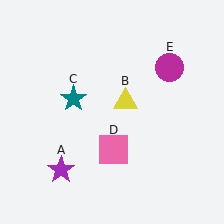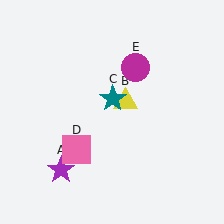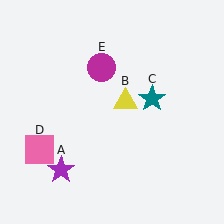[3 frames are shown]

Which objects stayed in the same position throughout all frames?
Purple star (object A) and yellow triangle (object B) remained stationary.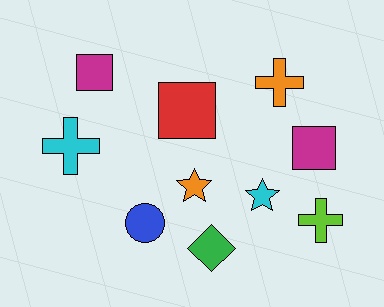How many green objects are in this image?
There is 1 green object.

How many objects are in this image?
There are 10 objects.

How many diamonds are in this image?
There is 1 diamond.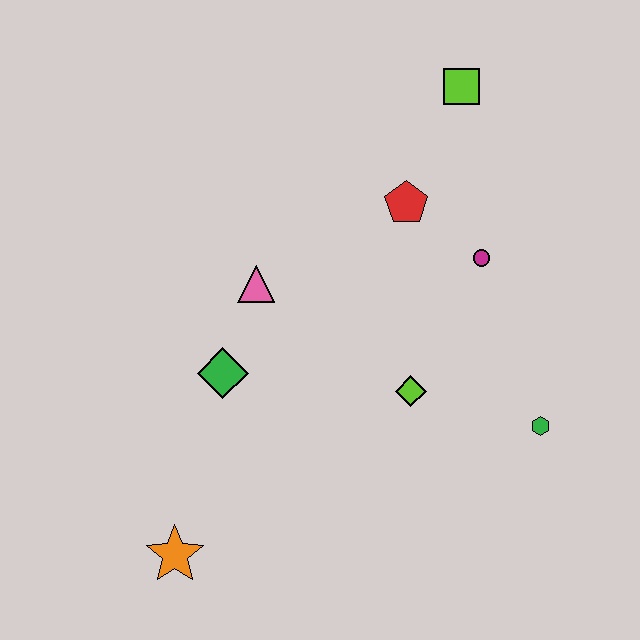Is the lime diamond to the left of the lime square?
Yes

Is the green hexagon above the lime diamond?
No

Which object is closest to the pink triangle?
The green diamond is closest to the pink triangle.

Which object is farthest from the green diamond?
The lime square is farthest from the green diamond.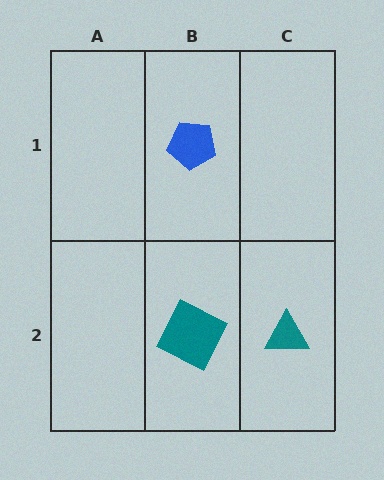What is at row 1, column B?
A blue pentagon.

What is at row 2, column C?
A teal triangle.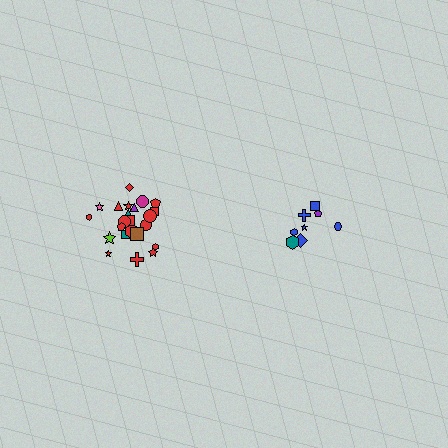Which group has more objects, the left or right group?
The left group.